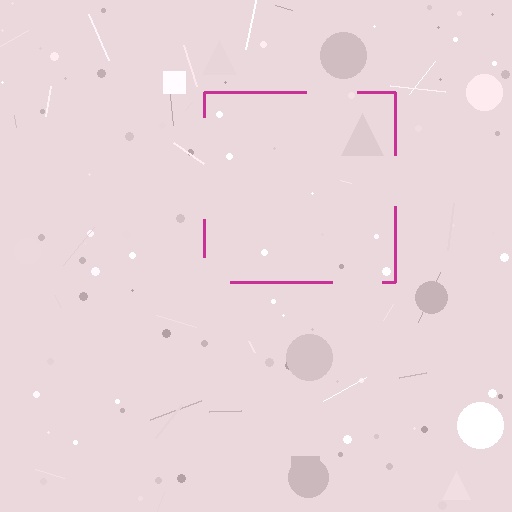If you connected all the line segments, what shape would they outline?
They would outline a square.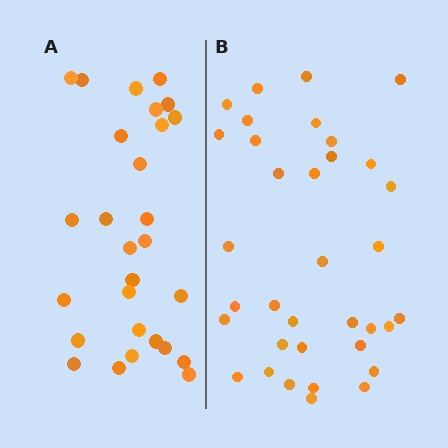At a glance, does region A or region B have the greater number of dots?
Region B (the right region) has more dots.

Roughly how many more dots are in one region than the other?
Region B has roughly 8 or so more dots than region A.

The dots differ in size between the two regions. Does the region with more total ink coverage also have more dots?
No. Region A has more total ink coverage because its dots are larger, but region B actually contains more individual dots. Total area can be misleading — the number of items is what matters here.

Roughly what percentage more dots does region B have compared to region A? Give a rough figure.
About 25% more.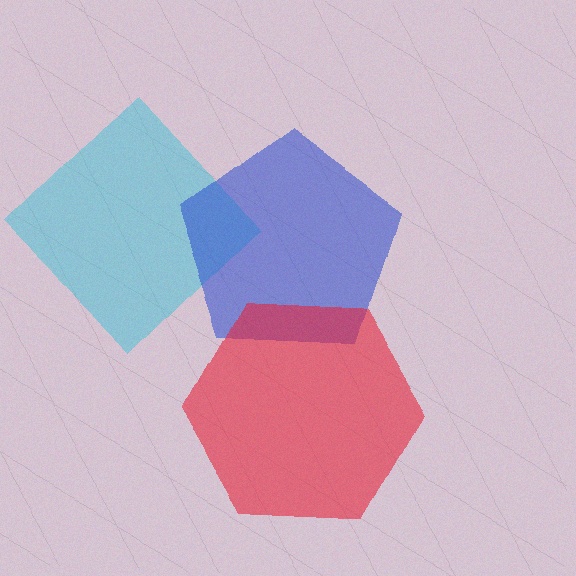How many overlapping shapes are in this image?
There are 3 overlapping shapes in the image.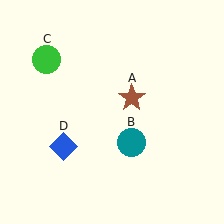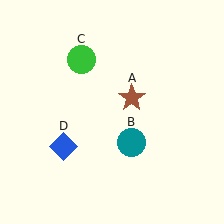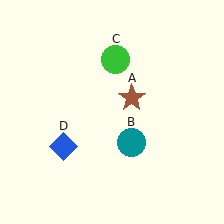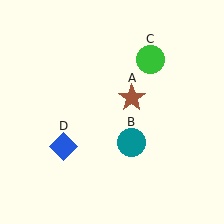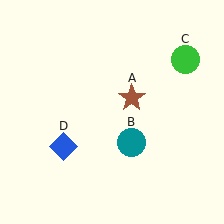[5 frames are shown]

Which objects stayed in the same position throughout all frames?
Brown star (object A) and teal circle (object B) and blue diamond (object D) remained stationary.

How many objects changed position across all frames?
1 object changed position: green circle (object C).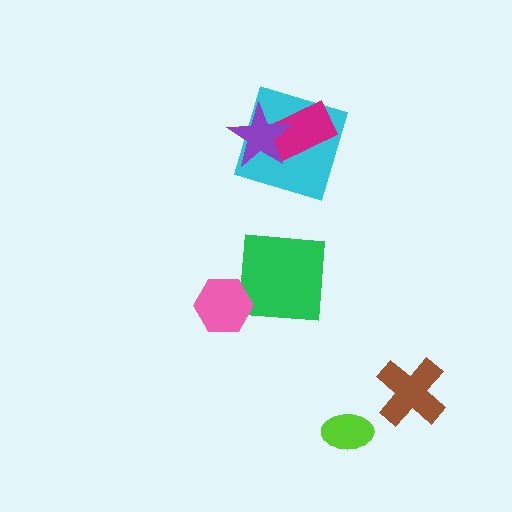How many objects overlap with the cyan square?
2 objects overlap with the cyan square.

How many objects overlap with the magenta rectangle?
2 objects overlap with the magenta rectangle.